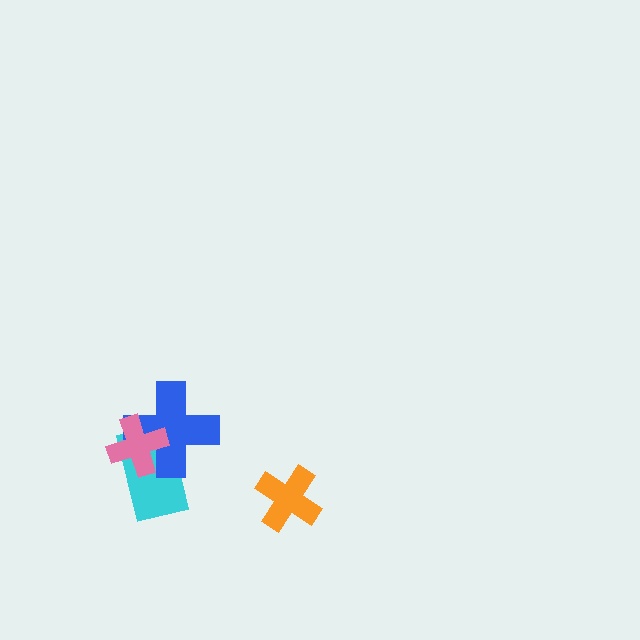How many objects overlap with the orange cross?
0 objects overlap with the orange cross.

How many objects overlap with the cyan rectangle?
2 objects overlap with the cyan rectangle.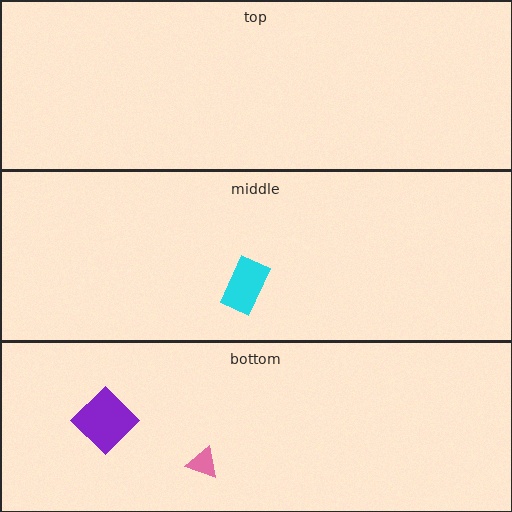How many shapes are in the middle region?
1.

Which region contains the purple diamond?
The bottom region.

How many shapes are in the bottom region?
2.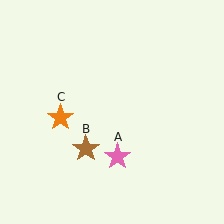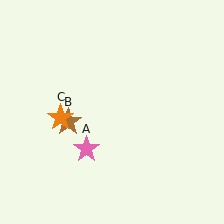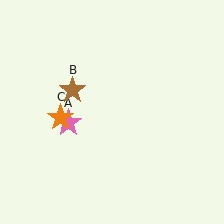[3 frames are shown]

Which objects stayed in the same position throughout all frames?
Orange star (object C) remained stationary.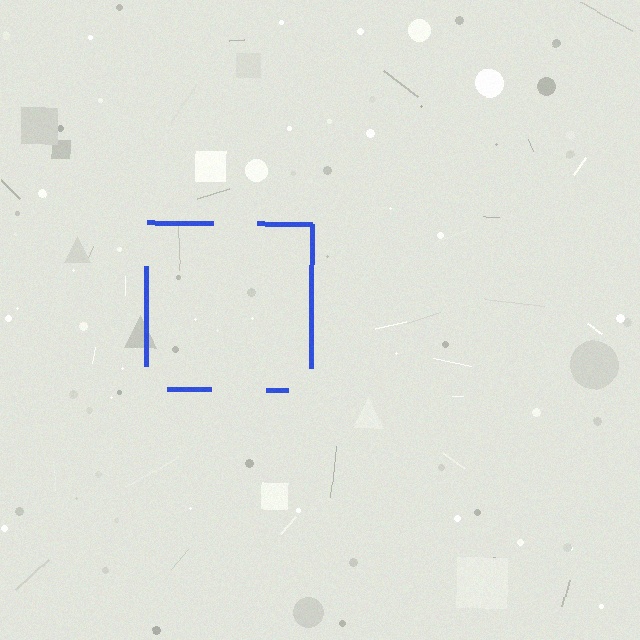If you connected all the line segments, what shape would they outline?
They would outline a square.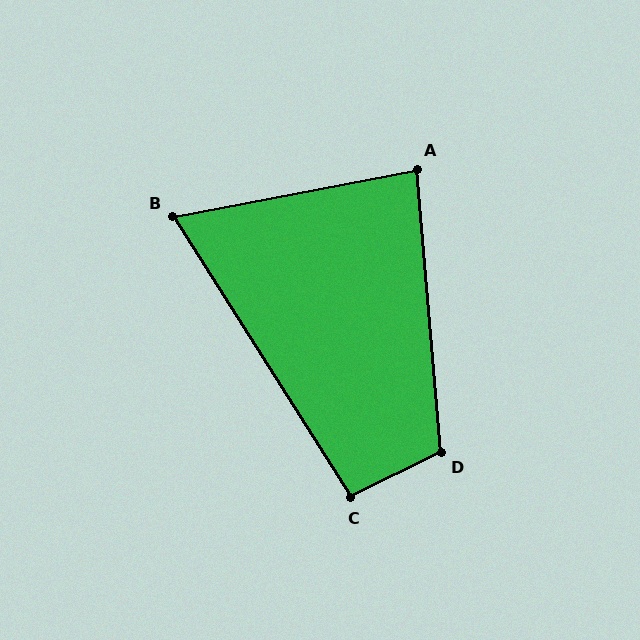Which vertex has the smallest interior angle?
B, at approximately 69 degrees.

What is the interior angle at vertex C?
Approximately 96 degrees (obtuse).